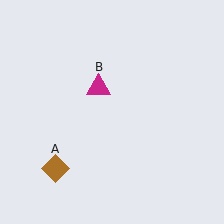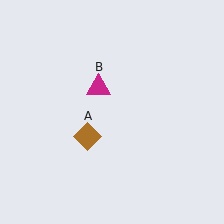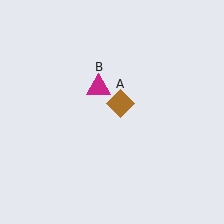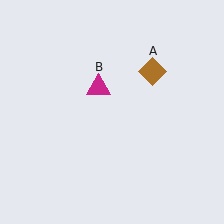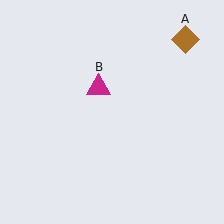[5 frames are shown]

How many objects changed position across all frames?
1 object changed position: brown diamond (object A).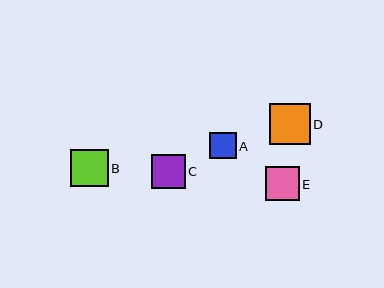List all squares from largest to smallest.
From largest to smallest: D, B, E, C, A.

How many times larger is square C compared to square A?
Square C is approximately 1.3 times the size of square A.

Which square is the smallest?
Square A is the smallest with a size of approximately 26 pixels.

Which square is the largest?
Square D is the largest with a size of approximately 41 pixels.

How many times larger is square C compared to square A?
Square C is approximately 1.3 times the size of square A.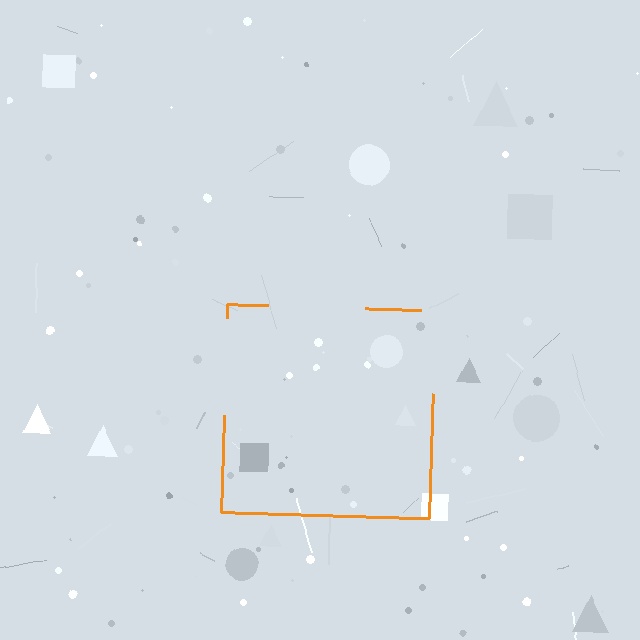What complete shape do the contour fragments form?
The contour fragments form a square.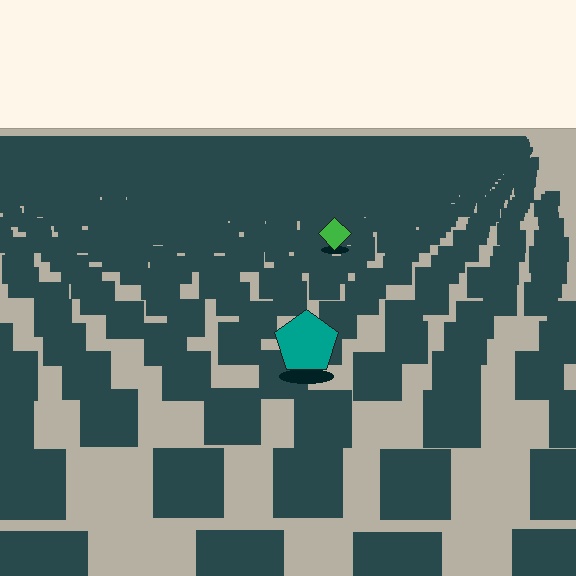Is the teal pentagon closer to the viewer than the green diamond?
Yes. The teal pentagon is closer — you can tell from the texture gradient: the ground texture is coarser near it.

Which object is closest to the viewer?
The teal pentagon is closest. The texture marks near it are larger and more spread out.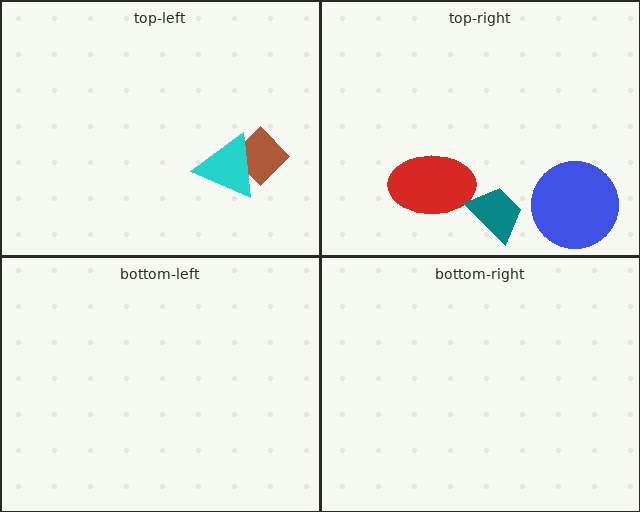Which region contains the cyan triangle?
The top-left region.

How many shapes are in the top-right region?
3.